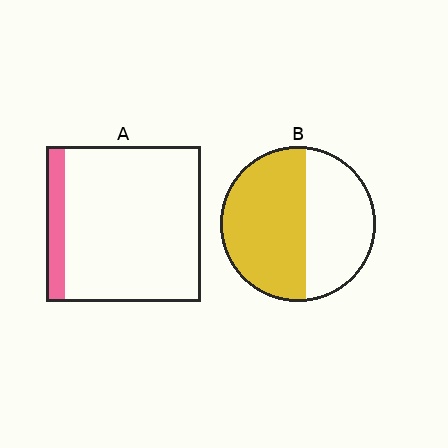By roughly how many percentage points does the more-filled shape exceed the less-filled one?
By roughly 45 percentage points (B over A).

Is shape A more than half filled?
No.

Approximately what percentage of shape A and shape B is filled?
A is approximately 10% and B is approximately 55%.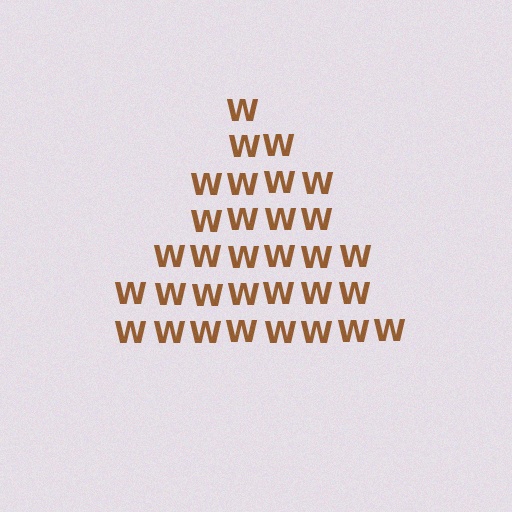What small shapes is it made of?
It is made of small letter W's.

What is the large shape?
The large shape is a triangle.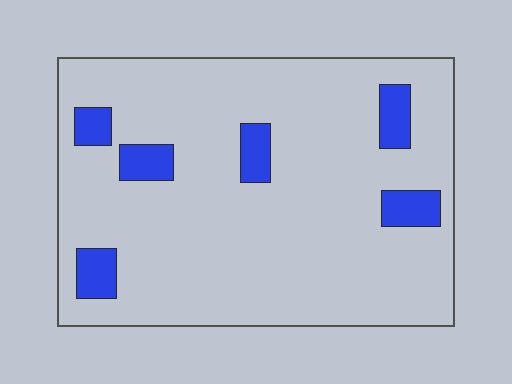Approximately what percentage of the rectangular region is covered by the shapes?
Approximately 10%.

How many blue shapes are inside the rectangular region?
6.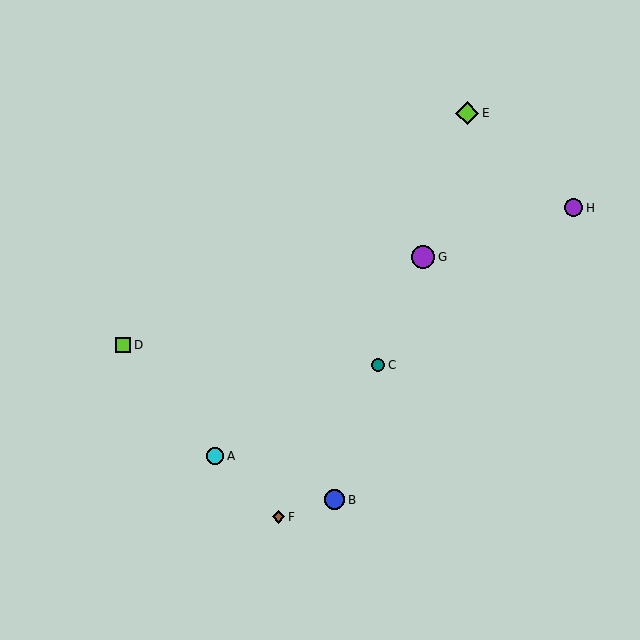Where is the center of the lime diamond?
The center of the lime diamond is at (467, 113).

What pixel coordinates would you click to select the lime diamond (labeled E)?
Click at (467, 113) to select the lime diamond E.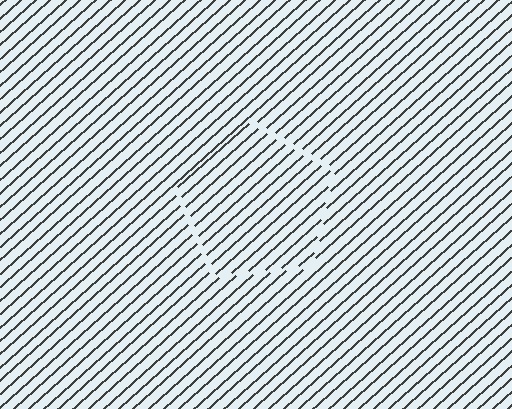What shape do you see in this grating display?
An illusory pentagon. The interior of the shape contains the same grating, shifted by half a period — the contour is defined by the phase discontinuity where line-ends from the inner and outer gratings abut.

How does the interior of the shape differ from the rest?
The interior of the shape contains the same grating, shifted by half a period — the contour is defined by the phase discontinuity where line-ends from the inner and outer gratings abut.